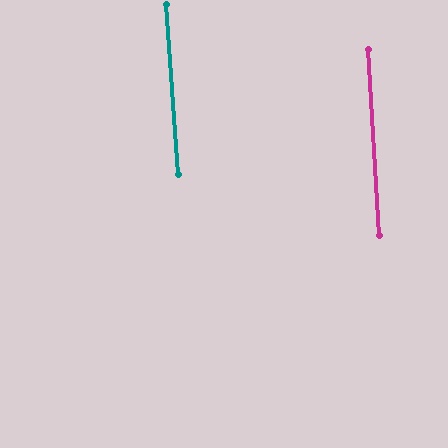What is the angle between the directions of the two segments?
Approximately 1 degree.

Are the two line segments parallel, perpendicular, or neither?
Parallel — their directions differ by only 1.1°.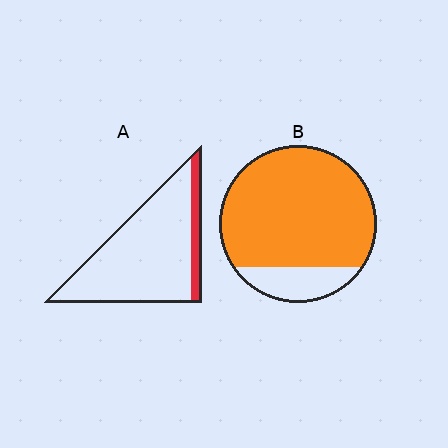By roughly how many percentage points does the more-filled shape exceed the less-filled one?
By roughly 70 percentage points (B over A).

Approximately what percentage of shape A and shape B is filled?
A is approximately 15% and B is approximately 85%.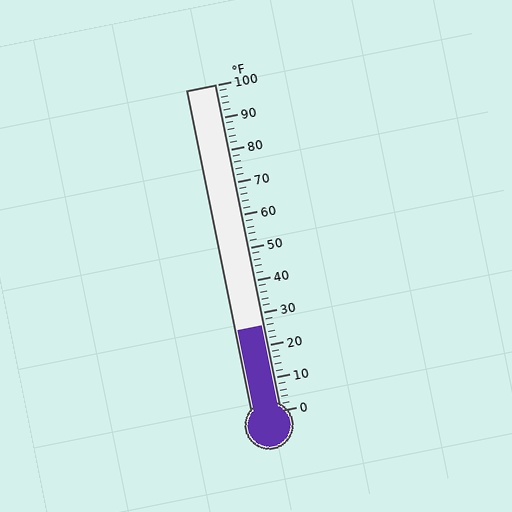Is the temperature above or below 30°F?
The temperature is below 30°F.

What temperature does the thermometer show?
The thermometer shows approximately 26°F.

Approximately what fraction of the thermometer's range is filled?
The thermometer is filled to approximately 25% of its range.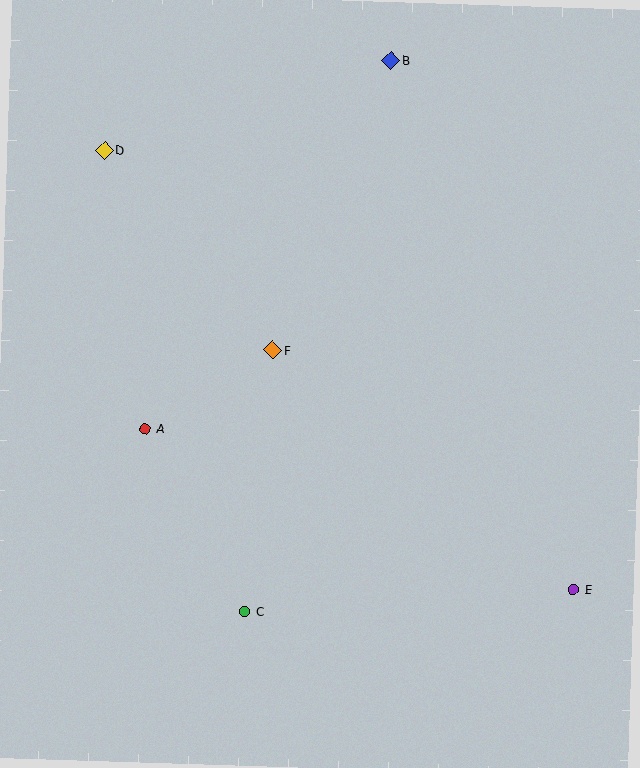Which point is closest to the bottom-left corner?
Point C is closest to the bottom-left corner.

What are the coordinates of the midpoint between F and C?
The midpoint between F and C is at (259, 481).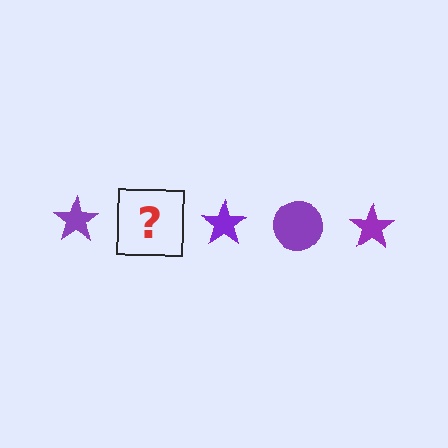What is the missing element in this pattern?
The missing element is a purple circle.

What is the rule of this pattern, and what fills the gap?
The rule is that the pattern cycles through star, circle shapes in purple. The gap should be filled with a purple circle.